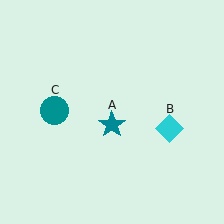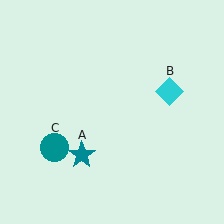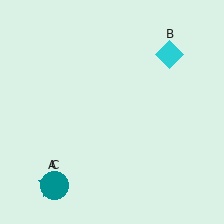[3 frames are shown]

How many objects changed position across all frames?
3 objects changed position: teal star (object A), cyan diamond (object B), teal circle (object C).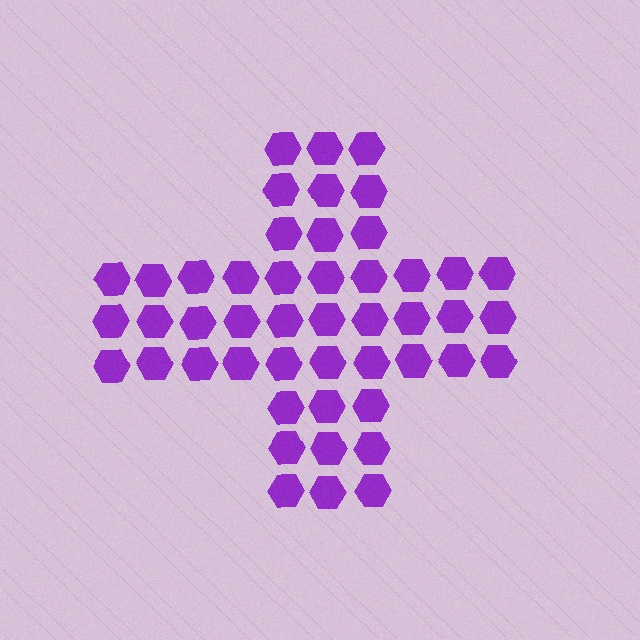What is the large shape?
The large shape is a cross.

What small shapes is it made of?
It is made of small hexagons.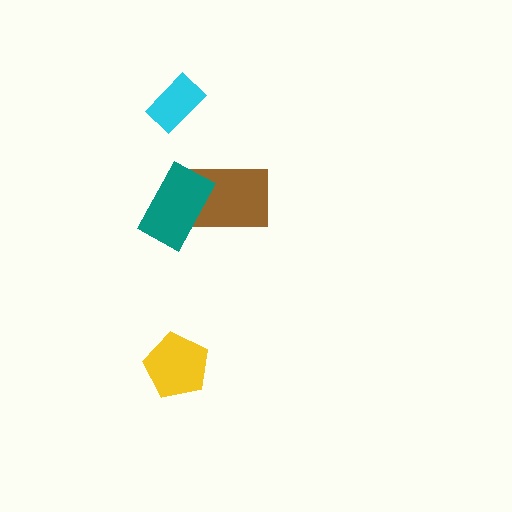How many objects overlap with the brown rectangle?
1 object overlaps with the brown rectangle.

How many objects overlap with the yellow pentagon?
0 objects overlap with the yellow pentagon.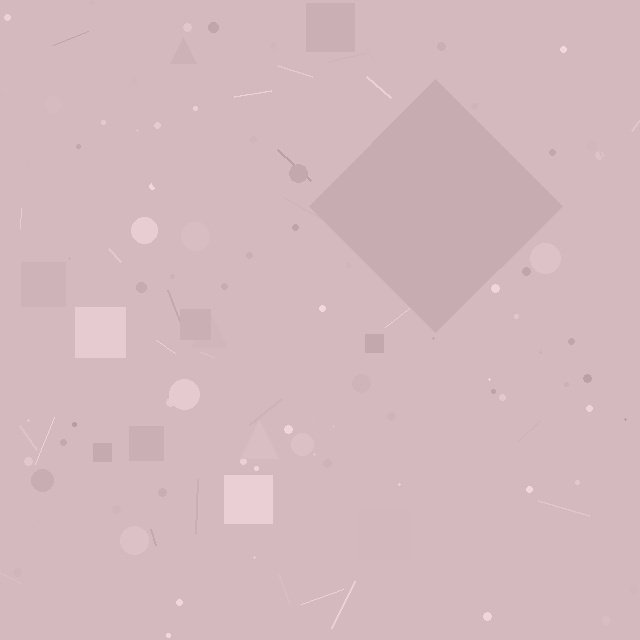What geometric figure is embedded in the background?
A diamond is embedded in the background.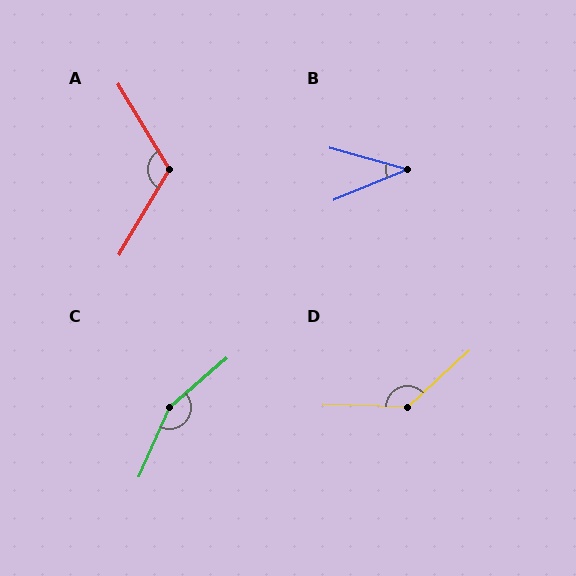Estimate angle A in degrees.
Approximately 118 degrees.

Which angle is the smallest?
B, at approximately 38 degrees.